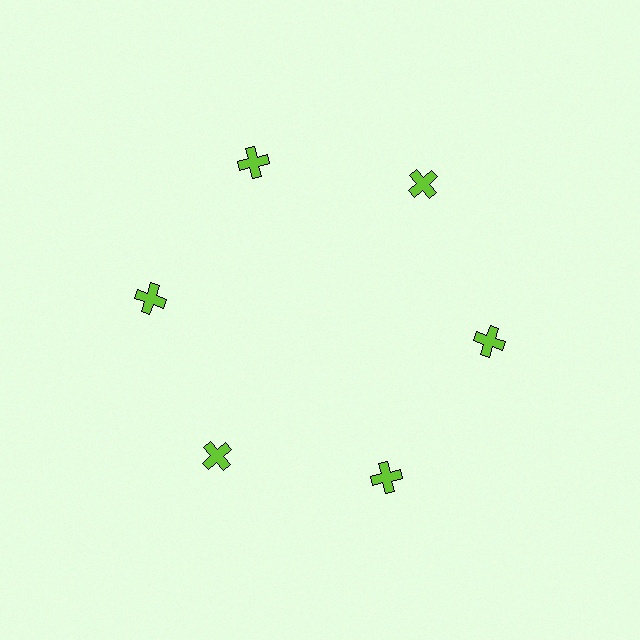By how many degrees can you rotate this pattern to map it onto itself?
The pattern maps onto itself every 60 degrees of rotation.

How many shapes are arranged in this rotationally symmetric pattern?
There are 6 shapes, arranged in 6 groups of 1.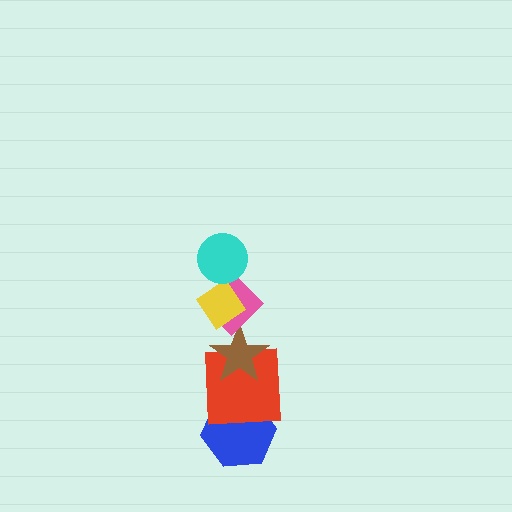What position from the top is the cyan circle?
The cyan circle is 1st from the top.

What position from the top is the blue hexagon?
The blue hexagon is 6th from the top.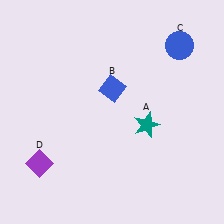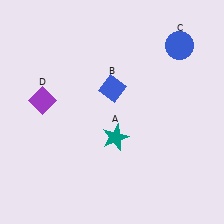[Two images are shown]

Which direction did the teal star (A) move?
The teal star (A) moved left.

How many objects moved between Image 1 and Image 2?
2 objects moved between the two images.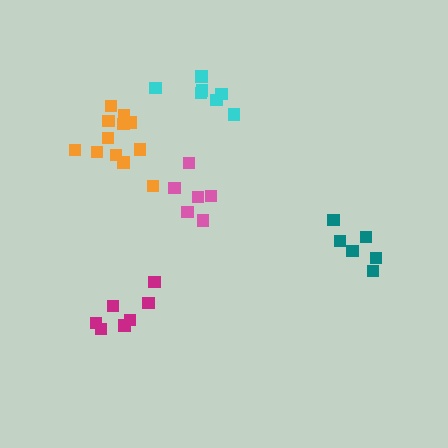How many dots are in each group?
Group 1: 12 dots, Group 2: 6 dots, Group 3: 7 dots, Group 4: 6 dots, Group 5: 7 dots (38 total).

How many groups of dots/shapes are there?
There are 5 groups.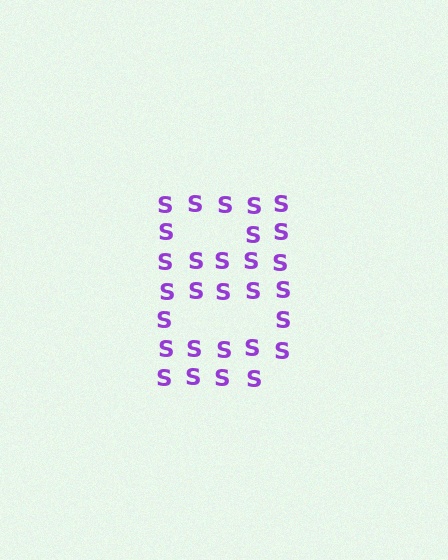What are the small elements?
The small elements are letter S's.